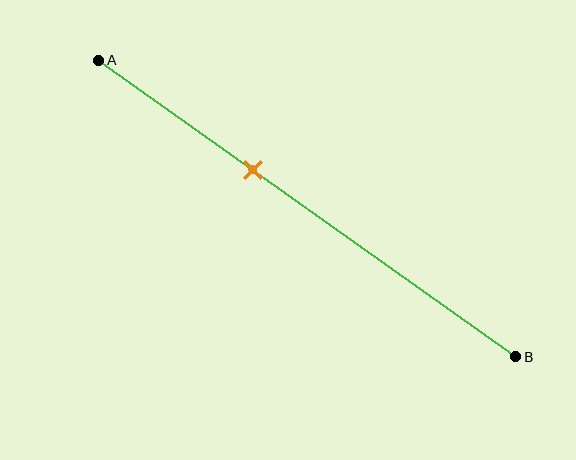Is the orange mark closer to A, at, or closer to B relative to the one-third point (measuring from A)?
The orange mark is closer to point B than the one-third point of segment AB.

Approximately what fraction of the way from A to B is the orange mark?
The orange mark is approximately 35% of the way from A to B.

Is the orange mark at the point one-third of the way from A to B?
No, the mark is at about 35% from A, not at the 33% one-third point.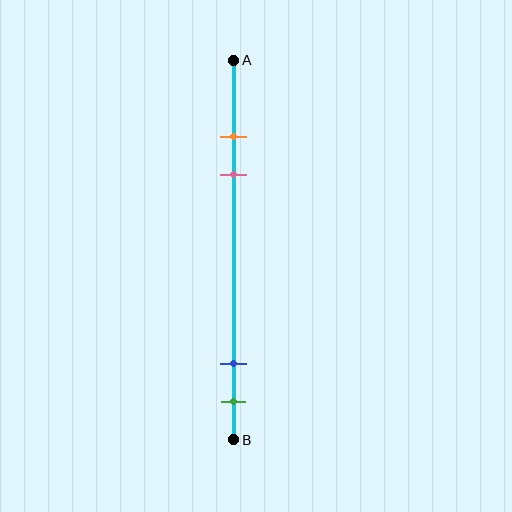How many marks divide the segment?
There are 4 marks dividing the segment.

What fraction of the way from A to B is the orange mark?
The orange mark is approximately 20% (0.2) of the way from A to B.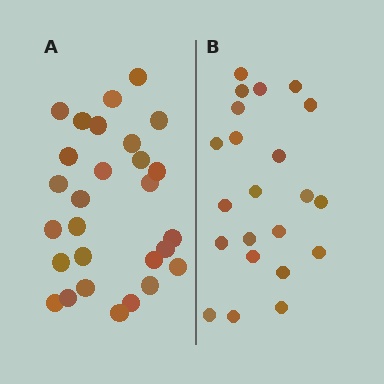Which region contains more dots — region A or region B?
Region A (the left region) has more dots.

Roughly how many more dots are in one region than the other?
Region A has about 6 more dots than region B.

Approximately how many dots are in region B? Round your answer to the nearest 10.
About 20 dots. (The exact count is 22, which rounds to 20.)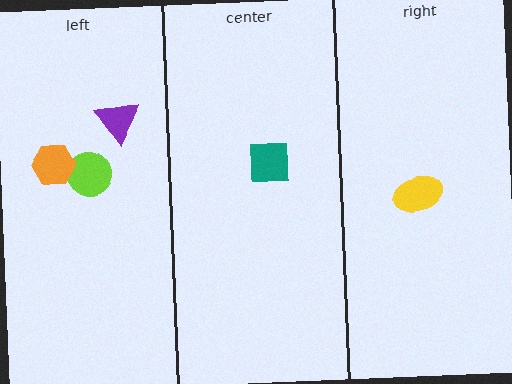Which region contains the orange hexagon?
The left region.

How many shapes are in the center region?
1.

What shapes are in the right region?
The yellow ellipse.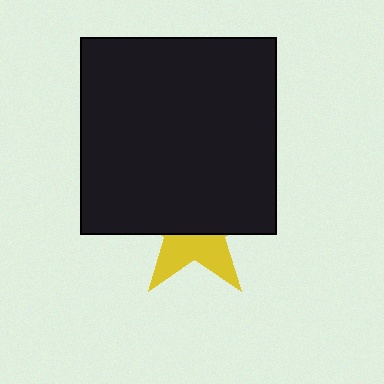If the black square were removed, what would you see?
You would see the complete yellow star.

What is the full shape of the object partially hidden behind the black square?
The partially hidden object is a yellow star.